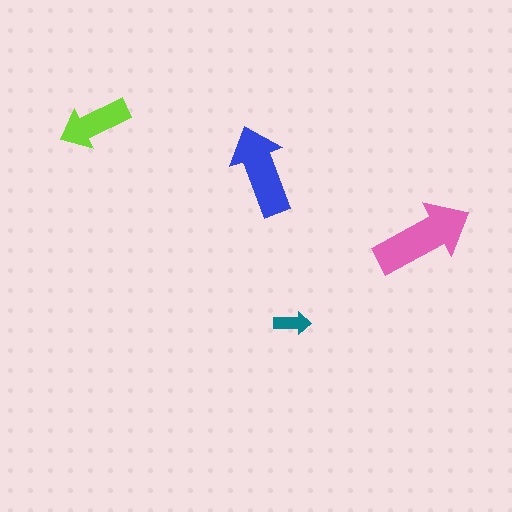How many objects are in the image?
There are 4 objects in the image.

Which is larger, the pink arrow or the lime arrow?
The pink one.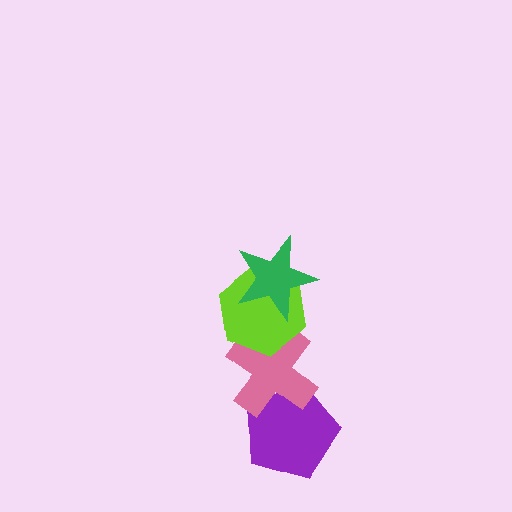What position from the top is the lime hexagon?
The lime hexagon is 2nd from the top.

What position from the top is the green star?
The green star is 1st from the top.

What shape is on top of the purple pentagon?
The pink cross is on top of the purple pentagon.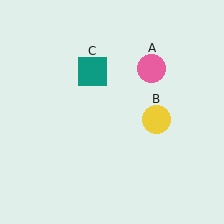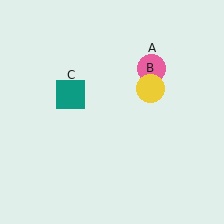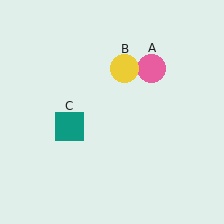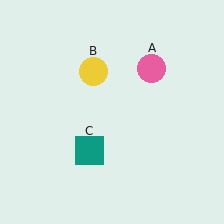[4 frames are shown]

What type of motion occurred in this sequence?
The yellow circle (object B), teal square (object C) rotated counterclockwise around the center of the scene.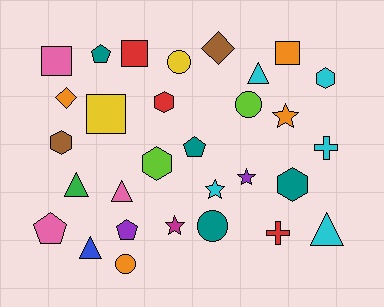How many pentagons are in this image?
There are 4 pentagons.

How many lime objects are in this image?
There are 2 lime objects.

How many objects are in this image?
There are 30 objects.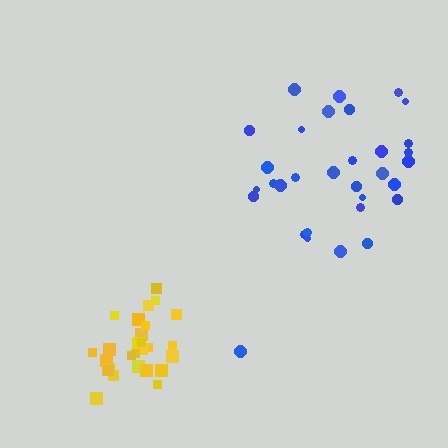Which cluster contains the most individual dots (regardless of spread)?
Blue (32).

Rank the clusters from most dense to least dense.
yellow, blue.